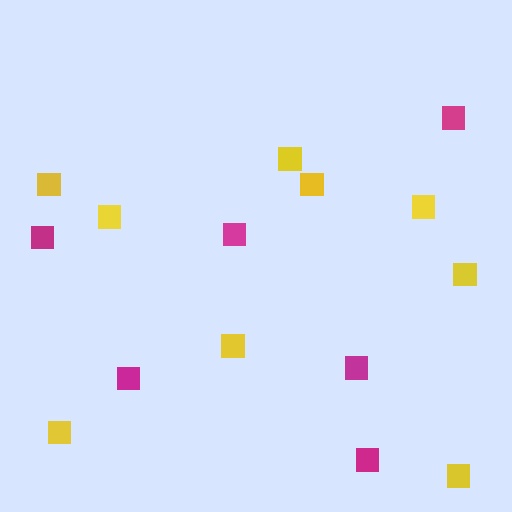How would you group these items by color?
There are 2 groups: one group of yellow squares (9) and one group of magenta squares (6).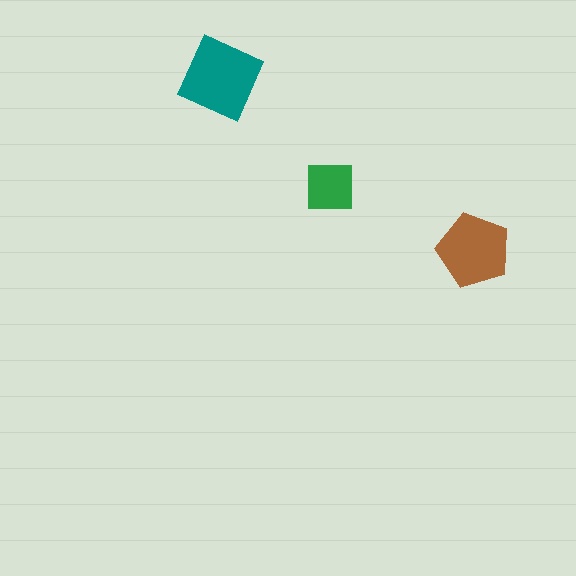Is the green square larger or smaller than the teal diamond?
Smaller.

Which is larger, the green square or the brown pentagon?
The brown pentagon.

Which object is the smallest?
The green square.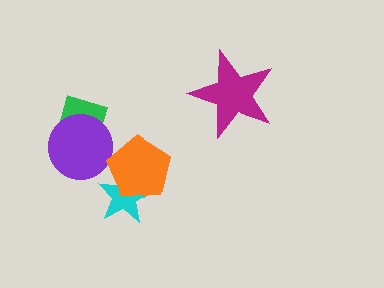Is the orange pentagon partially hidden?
No, no other shape covers it.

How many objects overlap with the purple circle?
1 object overlaps with the purple circle.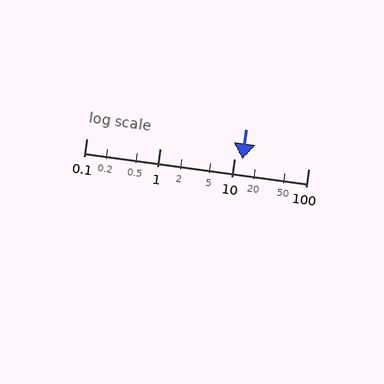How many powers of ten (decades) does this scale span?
The scale spans 3 decades, from 0.1 to 100.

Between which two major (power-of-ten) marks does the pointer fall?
The pointer is between 10 and 100.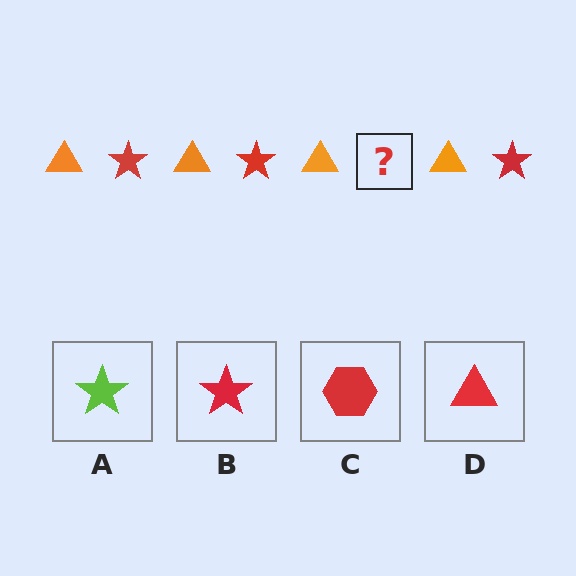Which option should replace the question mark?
Option B.